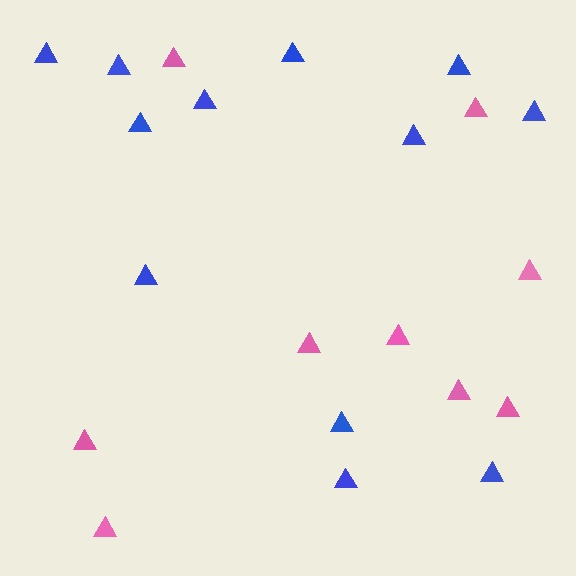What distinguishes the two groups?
There are 2 groups: one group of pink triangles (9) and one group of blue triangles (12).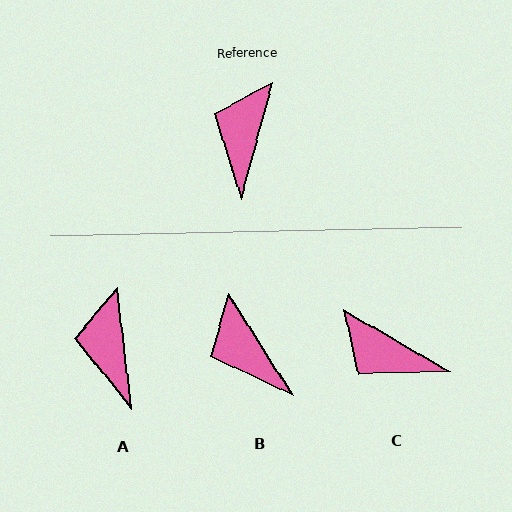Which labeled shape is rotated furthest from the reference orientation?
C, about 75 degrees away.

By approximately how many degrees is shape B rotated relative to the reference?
Approximately 48 degrees counter-clockwise.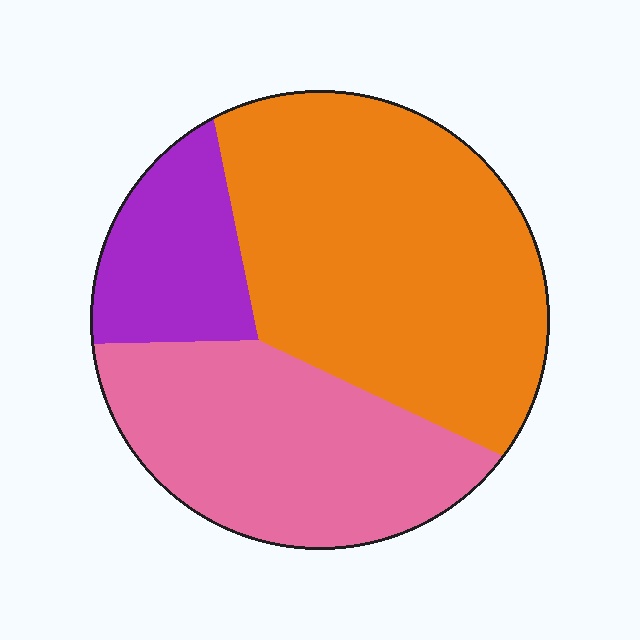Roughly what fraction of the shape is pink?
Pink covers roughly 35% of the shape.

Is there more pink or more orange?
Orange.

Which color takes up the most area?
Orange, at roughly 50%.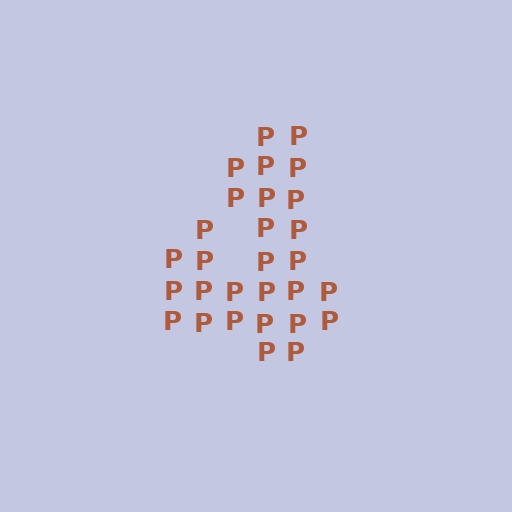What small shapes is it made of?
It is made of small letter P's.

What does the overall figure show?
The overall figure shows the digit 4.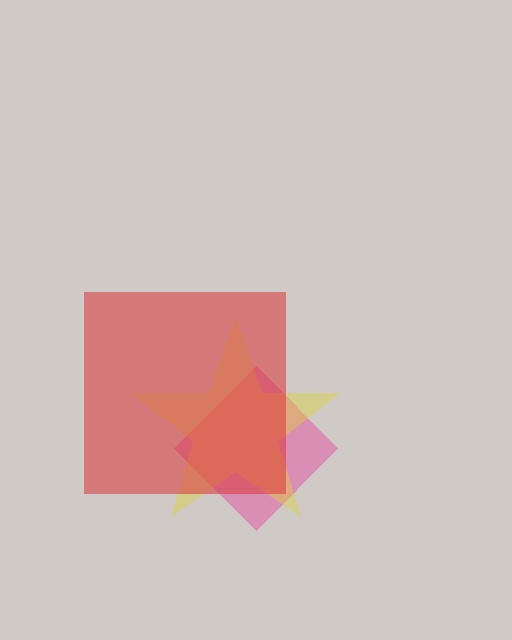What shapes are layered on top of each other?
The layered shapes are: a pink diamond, a yellow star, a red square.